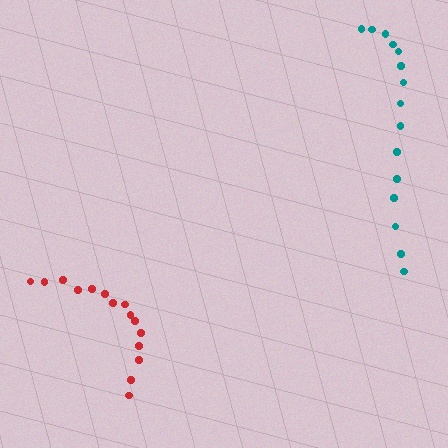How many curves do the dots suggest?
There are 2 distinct paths.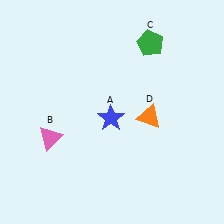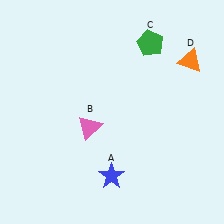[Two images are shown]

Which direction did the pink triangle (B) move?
The pink triangle (B) moved right.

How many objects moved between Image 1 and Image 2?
3 objects moved between the two images.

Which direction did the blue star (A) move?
The blue star (A) moved down.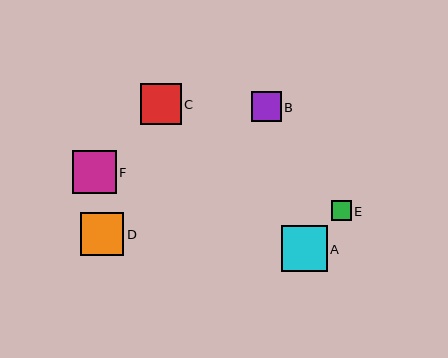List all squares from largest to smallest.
From largest to smallest: A, D, F, C, B, E.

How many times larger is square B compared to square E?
Square B is approximately 1.5 times the size of square E.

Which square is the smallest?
Square E is the smallest with a size of approximately 20 pixels.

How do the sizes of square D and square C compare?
Square D and square C are approximately the same size.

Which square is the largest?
Square A is the largest with a size of approximately 46 pixels.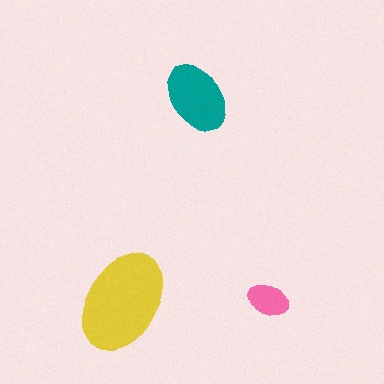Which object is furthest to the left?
The yellow ellipse is leftmost.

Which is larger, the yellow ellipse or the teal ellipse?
The yellow one.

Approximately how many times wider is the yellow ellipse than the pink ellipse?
About 2.5 times wider.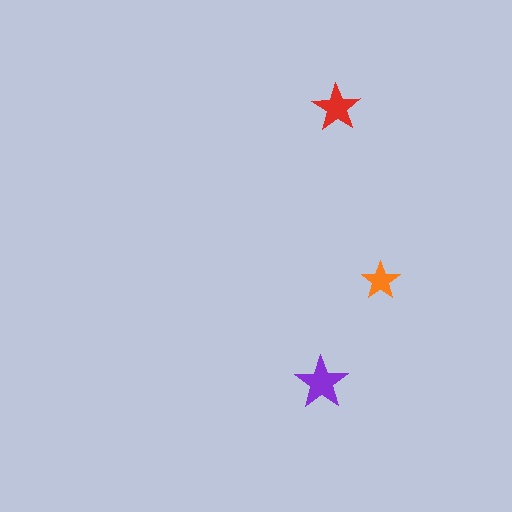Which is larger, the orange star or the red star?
The red one.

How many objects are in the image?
There are 3 objects in the image.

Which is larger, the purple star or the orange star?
The purple one.